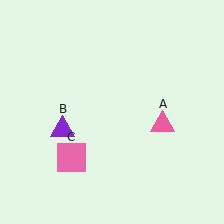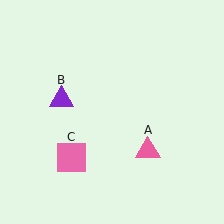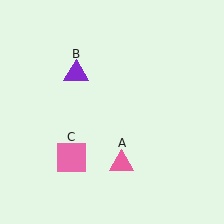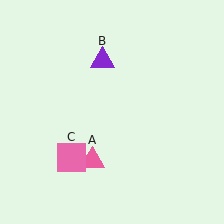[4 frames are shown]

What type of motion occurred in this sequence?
The pink triangle (object A), purple triangle (object B) rotated clockwise around the center of the scene.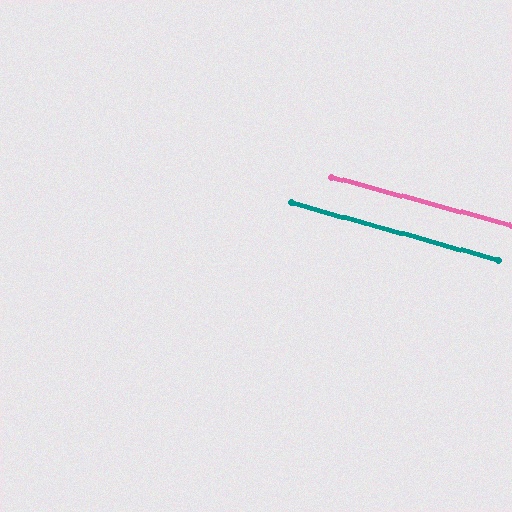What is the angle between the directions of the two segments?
Approximately 0 degrees.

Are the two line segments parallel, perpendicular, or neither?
Parallel — their directions differ by only 0.4°.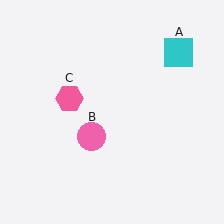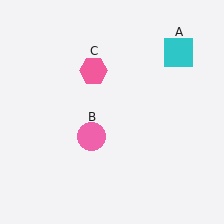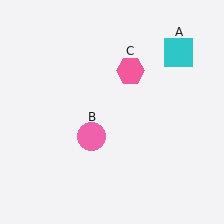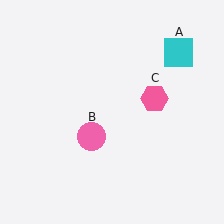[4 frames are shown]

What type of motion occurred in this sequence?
The pink hexagon (object C) rotated clockwise around the center of the scene.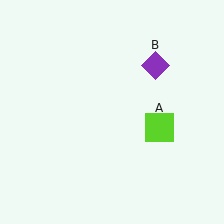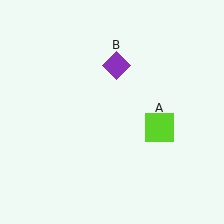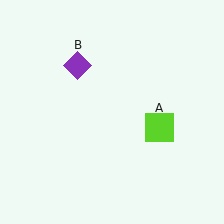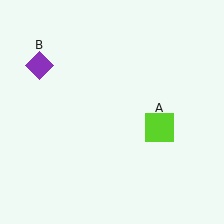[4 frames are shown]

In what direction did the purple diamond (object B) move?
The purple diamond (object B) moved left.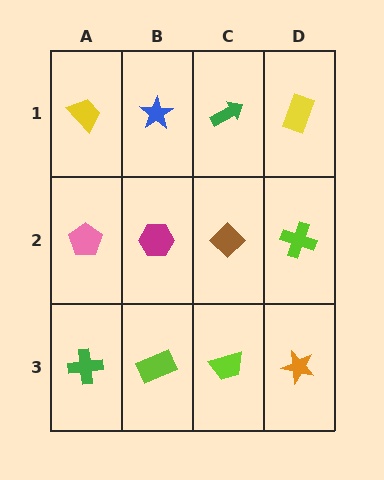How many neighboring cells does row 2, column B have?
4.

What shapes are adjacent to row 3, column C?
A brown diamond (row 2, column C), a lime rectangle (row 3, column B), an orange star (row 3, column D).